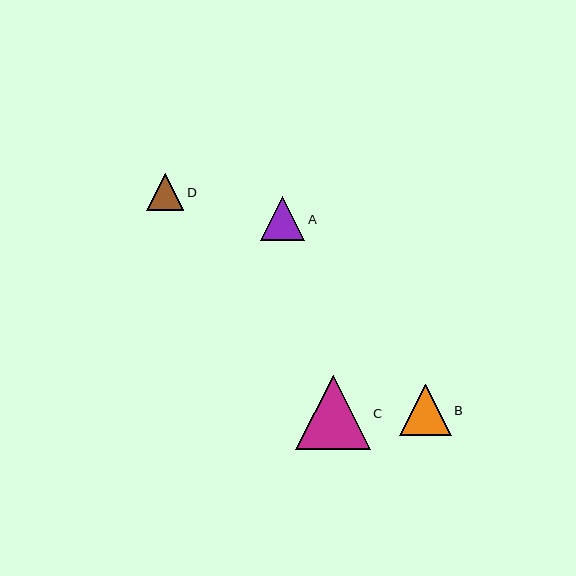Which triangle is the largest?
Triangle C is the largest with a size of approximately 74 pixels.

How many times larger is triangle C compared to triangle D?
Triangle C is approximately 2.0 times the size of triangle D.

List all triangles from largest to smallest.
From largest to smallest: C, B, A, D.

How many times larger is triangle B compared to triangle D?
Triangle B is approximately 1.4 times the size of triangle D.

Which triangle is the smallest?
Triangle D is the smallest with a size of approximately 37 pixels.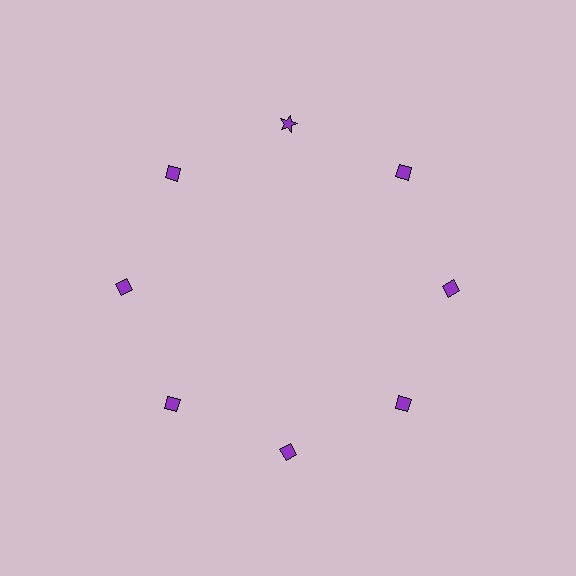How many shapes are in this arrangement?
There are 8 shapes arranged in a ring pattern.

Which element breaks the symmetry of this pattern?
The purple star at roughly the 12 o'clock position breaks the symmetry. All other shapes are purple diamonds.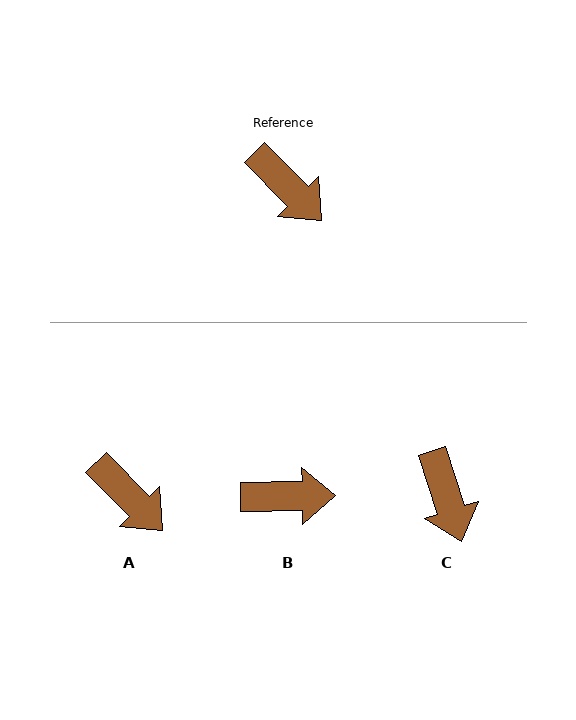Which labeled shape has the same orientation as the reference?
A.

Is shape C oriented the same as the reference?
No, it is off by about 27 degrees.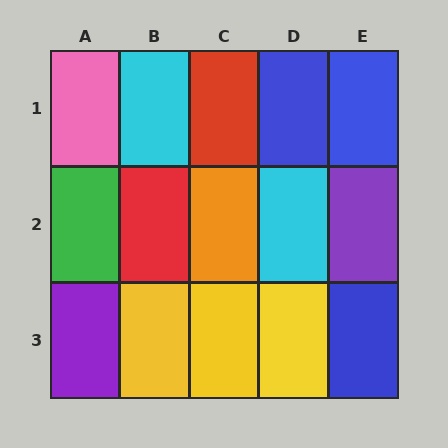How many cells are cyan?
2 cells are cyan.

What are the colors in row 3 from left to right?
Purple, yellow, yellow, yellow, blue.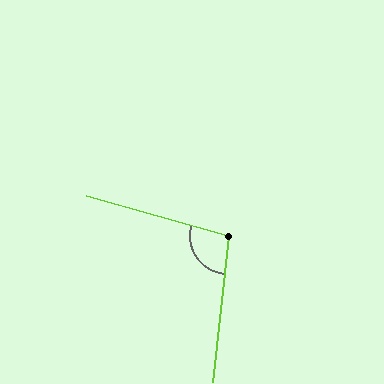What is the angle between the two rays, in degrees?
Approximately 99 degrees.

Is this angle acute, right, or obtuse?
It is obtuse.